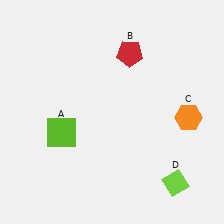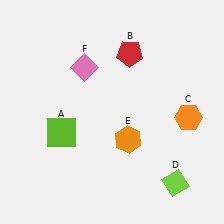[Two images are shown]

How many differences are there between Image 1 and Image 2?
There are 2 differences between the two images.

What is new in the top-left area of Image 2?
A pink diamond (F) was added in the top-left area of Image 2.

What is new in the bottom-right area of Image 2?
An orange hexagon (E) was added in the bottom-right area of Image 2.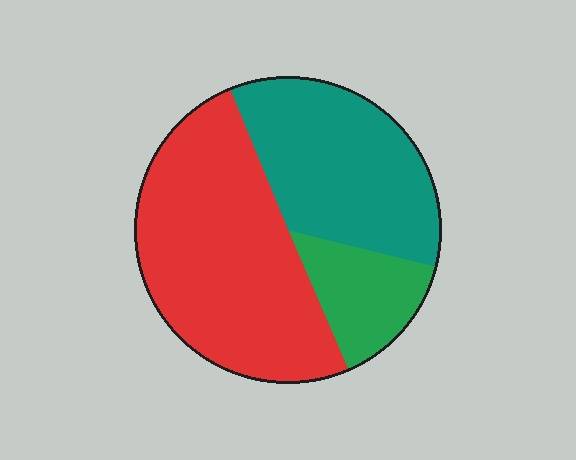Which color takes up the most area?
Red, at roughly 50%.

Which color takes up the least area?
Green, at roughly 15%.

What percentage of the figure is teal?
Teal takes up about one third (1/3) of the figure.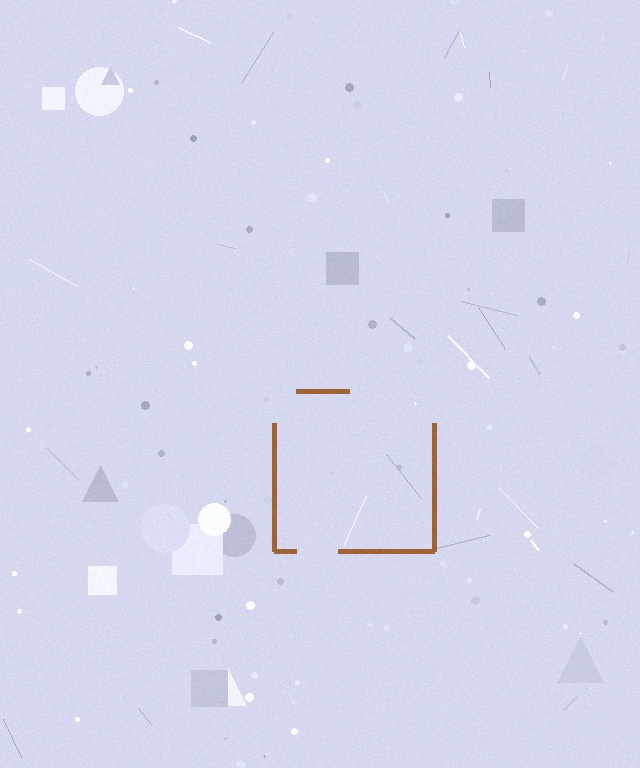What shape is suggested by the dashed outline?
The dashed outline suggests a square.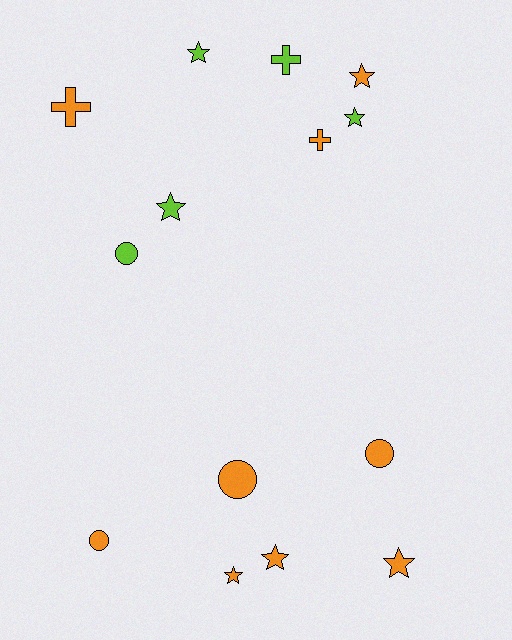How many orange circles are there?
There are 3 orange circles.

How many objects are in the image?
There are 14 objects.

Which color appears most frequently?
Orange, with 9 objects.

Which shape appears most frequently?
Star, with 7 objects.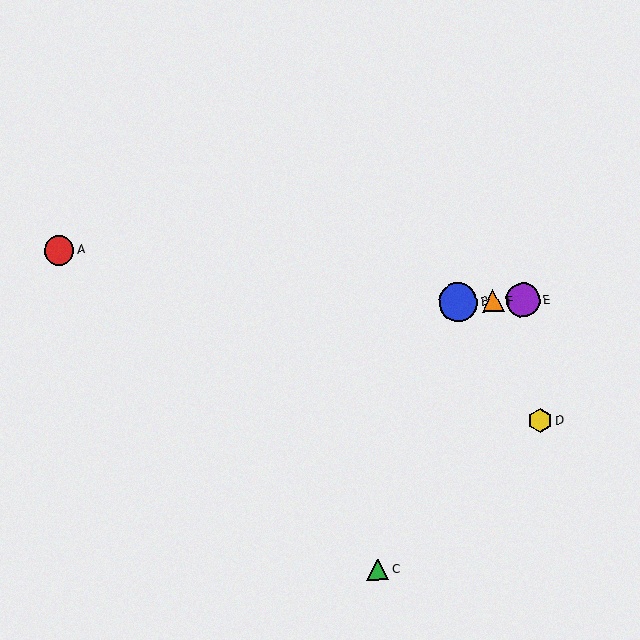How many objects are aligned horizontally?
3 objects (B, E, F) are aligned horizontally.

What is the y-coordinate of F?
Object F is at y≈301.